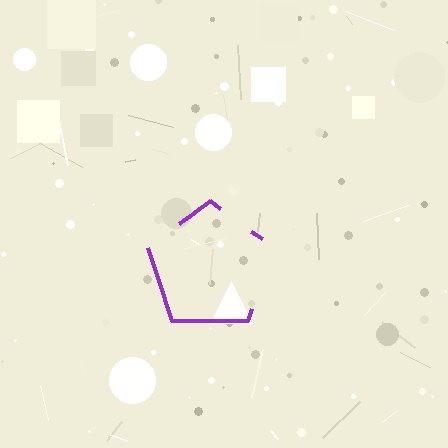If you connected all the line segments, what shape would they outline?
They would outline a pentagon.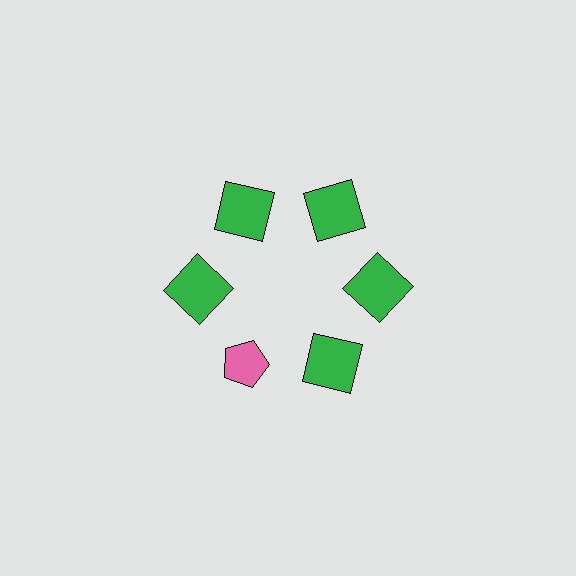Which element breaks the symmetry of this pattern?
The pink pentagon at roughly the 7 o'clock position breaks the symmetry. All other shapes are green squares.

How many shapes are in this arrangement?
There are 6 shapes arranged in a ring pattern.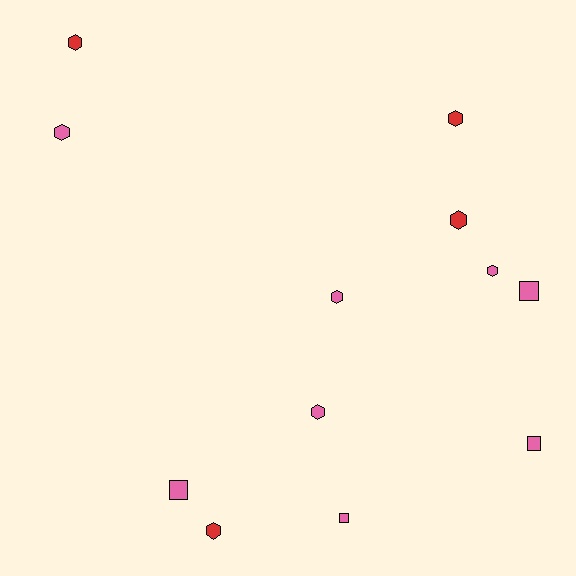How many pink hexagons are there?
There are 4 pink hexagons.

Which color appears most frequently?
Pink, with 8 objects.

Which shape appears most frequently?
Hexagon, with 8 objects.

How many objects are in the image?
There are 12 objects.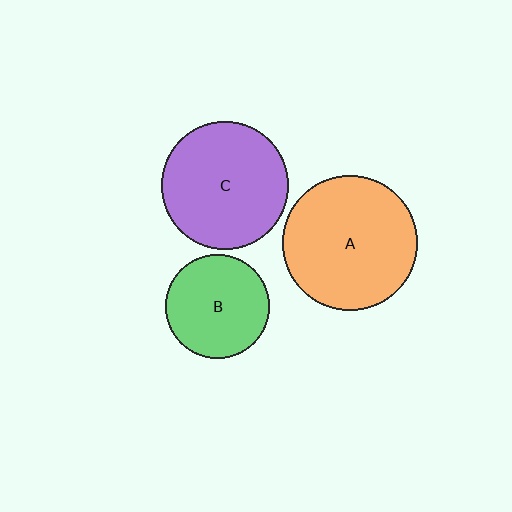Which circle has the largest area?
Circle A (orange).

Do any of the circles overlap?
No, none of the circles overlap.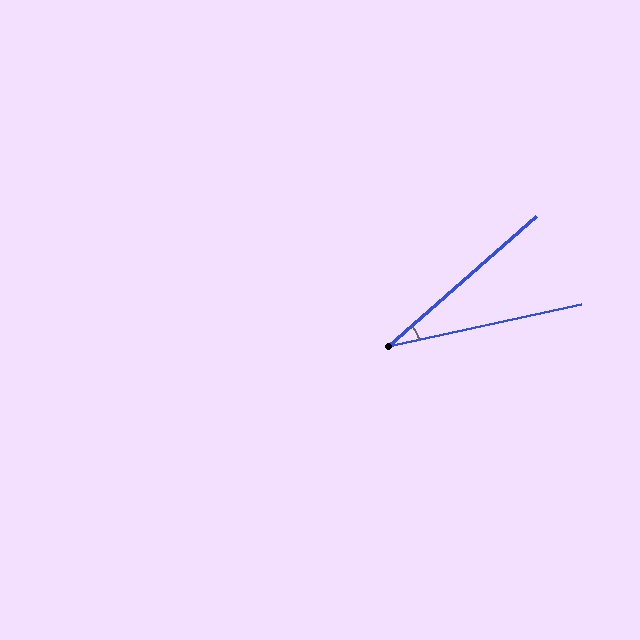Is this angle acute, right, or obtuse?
It is acute.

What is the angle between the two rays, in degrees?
Approximately 29 degrees.